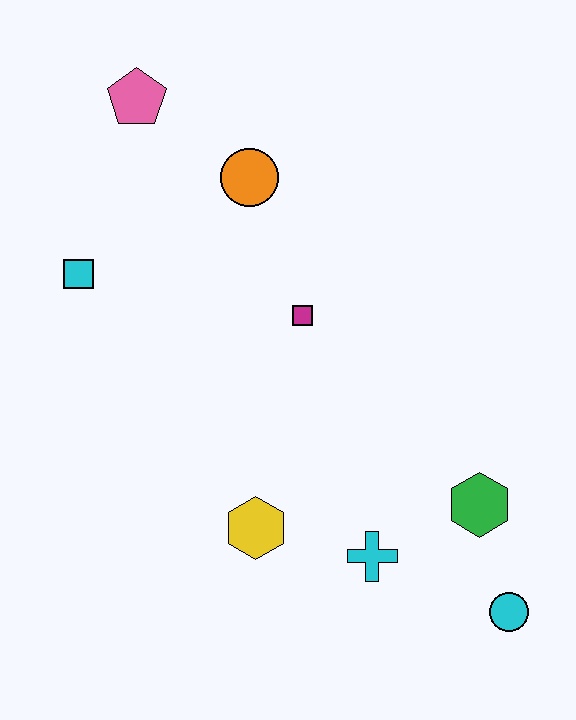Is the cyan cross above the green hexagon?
No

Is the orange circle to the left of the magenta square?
Yes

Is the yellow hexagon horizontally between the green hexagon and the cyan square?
Yes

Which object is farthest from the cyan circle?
The pink pentagon is farthest from the cyan circle.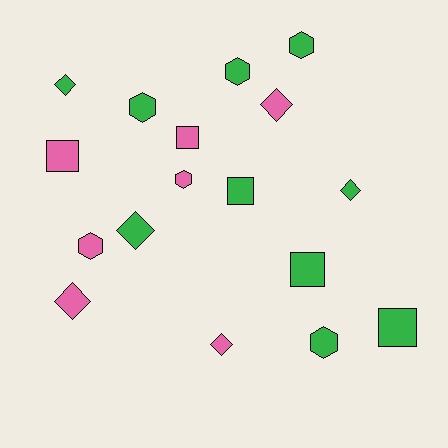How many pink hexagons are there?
There are 2 pink hexagons.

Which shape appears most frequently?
Diamond, with 6 objects.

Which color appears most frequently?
Green, with 10 objects.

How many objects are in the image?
There are 17 objects.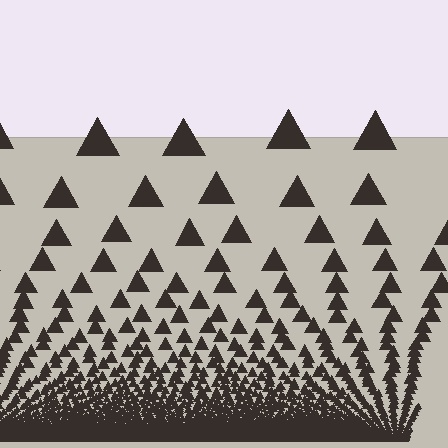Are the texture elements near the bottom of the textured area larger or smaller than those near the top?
Smaller. The gradient is inverted — elements near the bottom are smaller and denser.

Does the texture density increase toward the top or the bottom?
Density increases toward the bottom.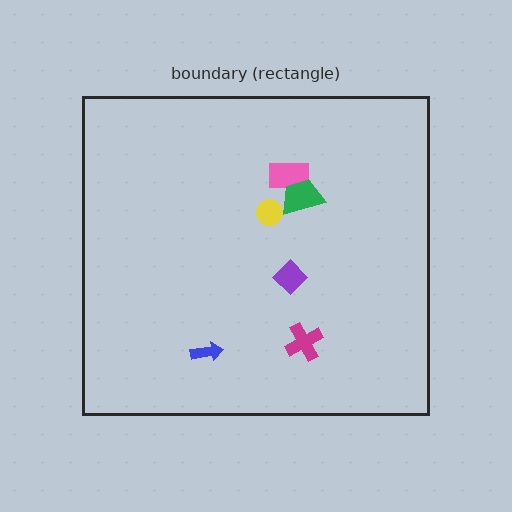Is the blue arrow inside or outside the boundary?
Inside.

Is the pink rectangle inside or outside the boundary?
Inside.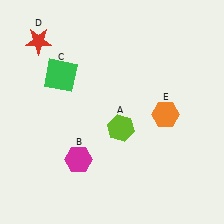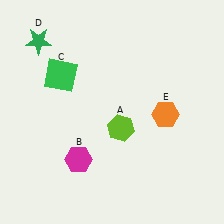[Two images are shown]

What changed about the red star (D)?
In Image 1, D is red. In Image 2, it changed to green.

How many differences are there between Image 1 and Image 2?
There is 1 difference between the two images.